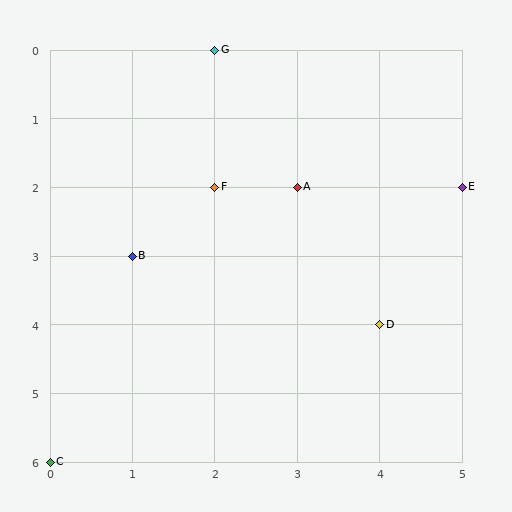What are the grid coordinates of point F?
Point F is at grid coordinates (2, 2).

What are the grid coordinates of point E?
Point E is at grid coordinates (5, 2).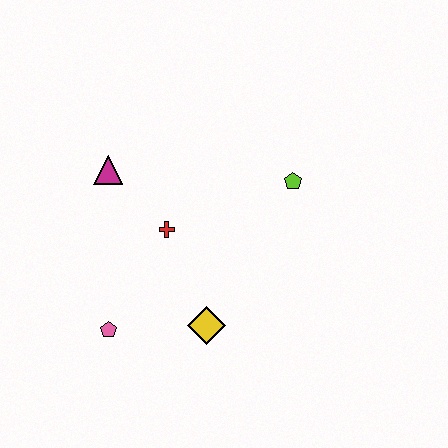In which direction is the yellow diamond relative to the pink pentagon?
The yellow diamond is to the right of the pink pentagon.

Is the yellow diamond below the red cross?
Yes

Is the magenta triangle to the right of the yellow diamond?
No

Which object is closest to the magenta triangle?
The red cross is closest to the magenta triangle.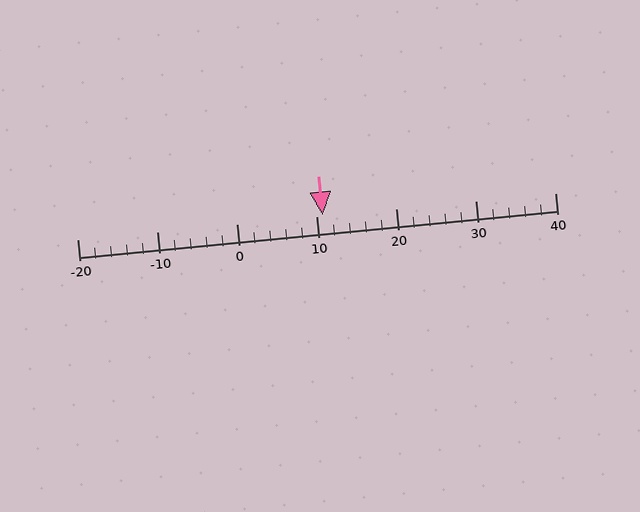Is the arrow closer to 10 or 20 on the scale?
The arrow is closer to 10.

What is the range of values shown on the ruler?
The ruler shows values from -20 to 40.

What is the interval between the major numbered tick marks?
The major tick marks are spaced 10 units apart.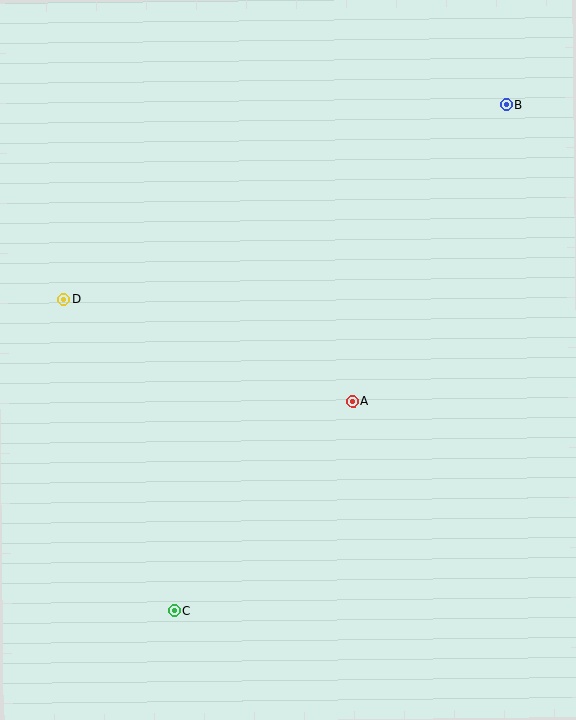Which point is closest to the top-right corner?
Point B is closest to the top-right corner.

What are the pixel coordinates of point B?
Point B is at (506, 105).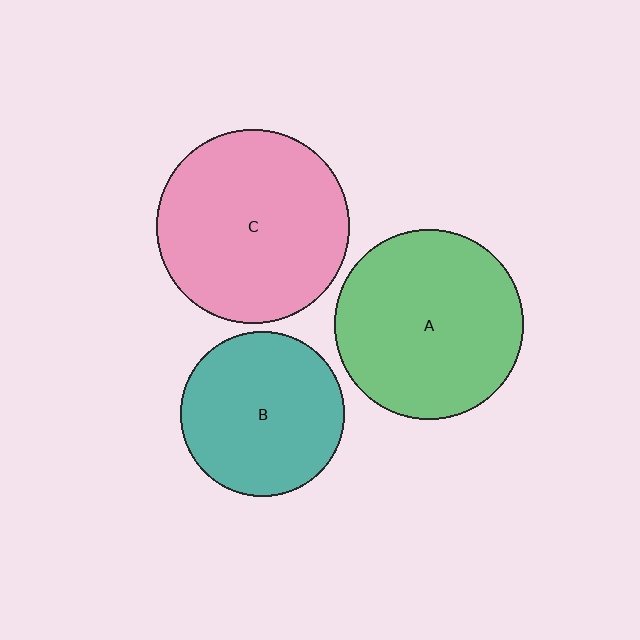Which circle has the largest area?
Circle C (pink).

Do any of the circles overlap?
No, none of the circles overlap.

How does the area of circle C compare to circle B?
Approximately 1.4 times.